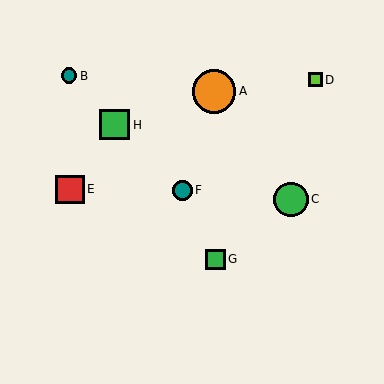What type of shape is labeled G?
Shape G is a green square.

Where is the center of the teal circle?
The center of the teal circle is at (69, 76).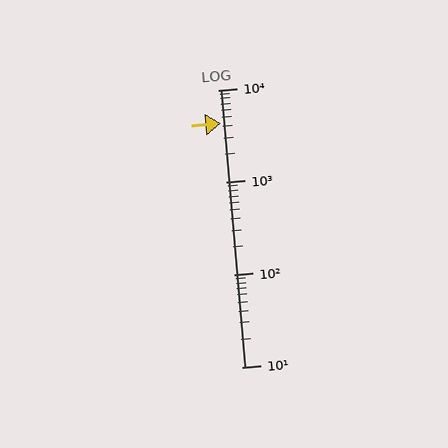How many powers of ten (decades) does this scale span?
The scale spans 3 decades, from 10 to 10000.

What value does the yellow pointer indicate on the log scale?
The pointer indicates approximately 4400.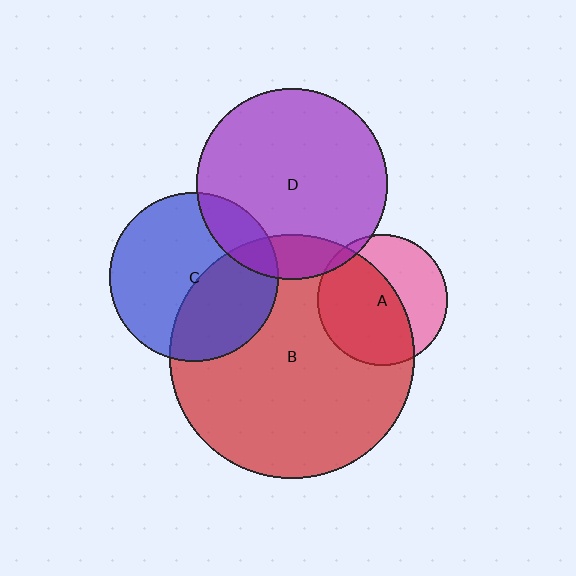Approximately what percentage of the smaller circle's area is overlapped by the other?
Approximately 40%.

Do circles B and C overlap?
Yes.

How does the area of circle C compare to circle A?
Approximately 1.7 times.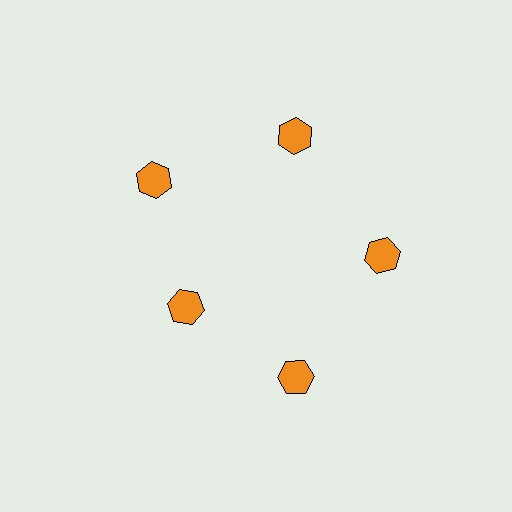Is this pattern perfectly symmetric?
No. The 5 orange hexagons are arranged in a ring, but one element near the 8 o'clock position is pulled inward toward the center, breaking the 5-fold rotational symmetry.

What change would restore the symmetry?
The symmetry would be restored by moving it outward, back onto the ring so that all 5 hexagons sit at equal angles and equal distance from the center.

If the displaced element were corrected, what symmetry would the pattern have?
It would have 5-fold rotational symmetry — the pattern would map onto itself every 72 degrees.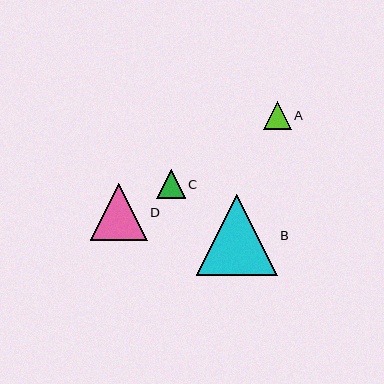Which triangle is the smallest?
Triangle A is the smallest with a size of approximately 28 pixels.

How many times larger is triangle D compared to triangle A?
Triangle D is approximately 2.1 times the size of triangle A.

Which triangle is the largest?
Triangle B is the largest with a size of approximately 81 pixels.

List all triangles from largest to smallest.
From largest to smallest: B, D, C, A.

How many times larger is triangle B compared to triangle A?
Triangle B is approximately 2.9 times the size of triangle A.